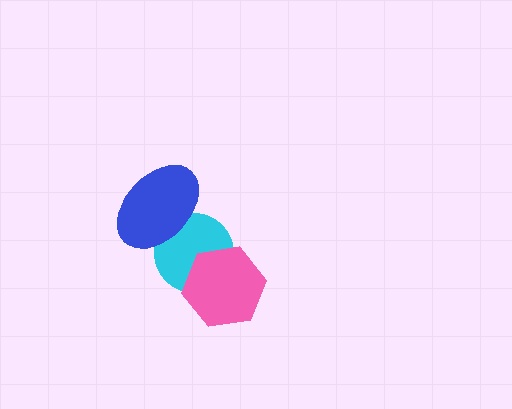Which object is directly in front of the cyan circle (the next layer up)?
The blue ellipse is directly in front of the cyan circle.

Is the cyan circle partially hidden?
Yes, it is partially covered by another shape.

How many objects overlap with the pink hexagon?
1 object overlaps with the pink hexagon.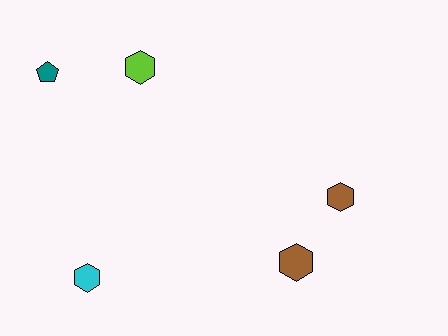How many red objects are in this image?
There are no red objects.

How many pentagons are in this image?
There is 1 pentagon.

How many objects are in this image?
There are 5 objects.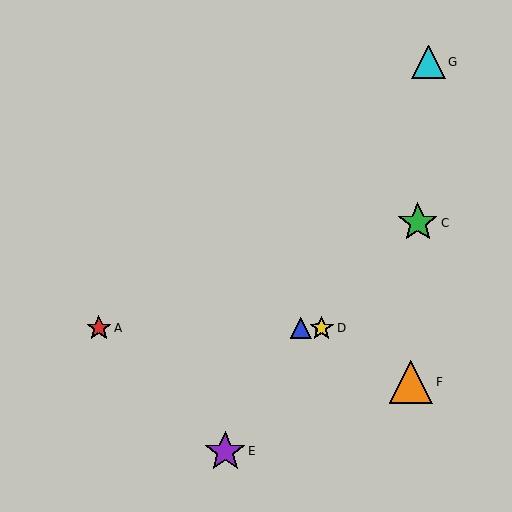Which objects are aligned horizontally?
Objects A, B, D are aligned horizontally.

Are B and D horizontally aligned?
Yes, both are at y≈328.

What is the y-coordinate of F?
Object F is at y≈382.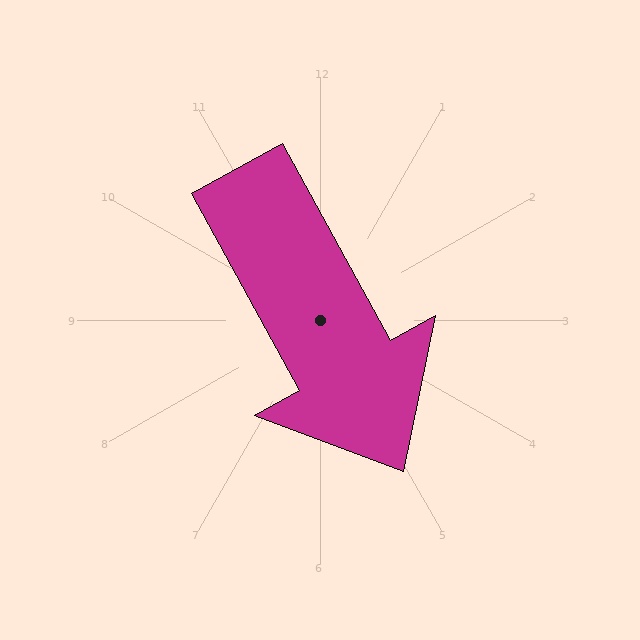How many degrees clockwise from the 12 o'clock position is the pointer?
Approximately 151 degrees.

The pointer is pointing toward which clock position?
Roughly 5 o'clock.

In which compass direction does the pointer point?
Southeast.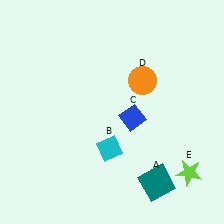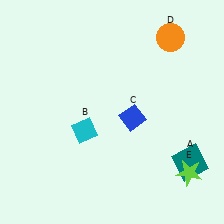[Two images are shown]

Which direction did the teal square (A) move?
The teal square (A) moved right.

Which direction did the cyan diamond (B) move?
The cyan diamond (B) moved left.